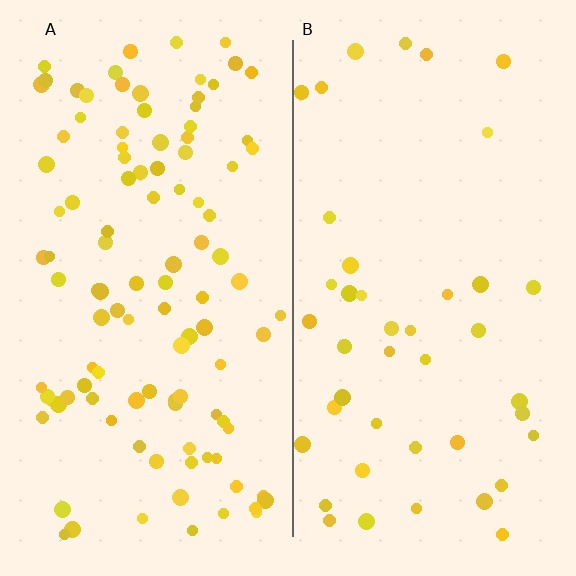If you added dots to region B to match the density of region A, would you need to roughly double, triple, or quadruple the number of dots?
Approximately double.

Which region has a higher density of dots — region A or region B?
A (the left).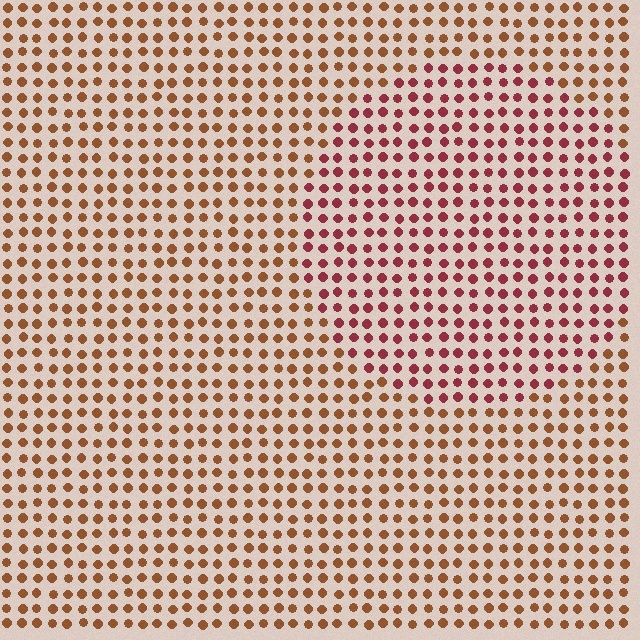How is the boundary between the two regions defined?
The boundary is defined purely by a slight shift in hue (about 34 degrees). Spacing, size, and orientation are identical on both sides.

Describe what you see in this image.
The image is filled with small brown elements in a uniform arrangement. A circle-shaped region is visible where the elements are tinted to a slightly different hue, forming a subtle color boundary.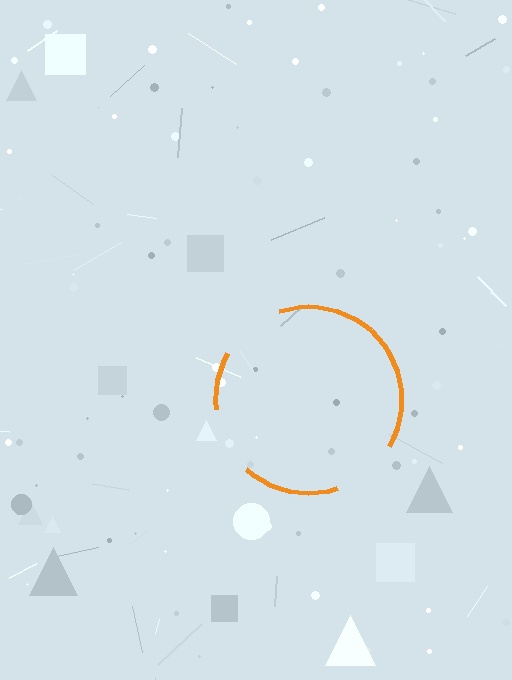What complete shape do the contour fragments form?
The contour fragments form a circle.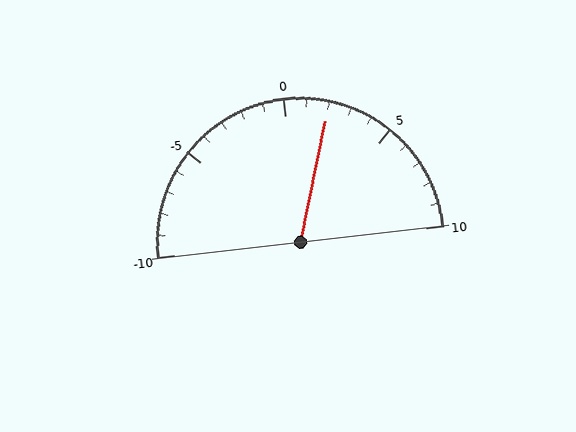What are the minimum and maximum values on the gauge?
The gauge ranges from -10 to 10.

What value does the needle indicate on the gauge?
The needle indicates approximately 2.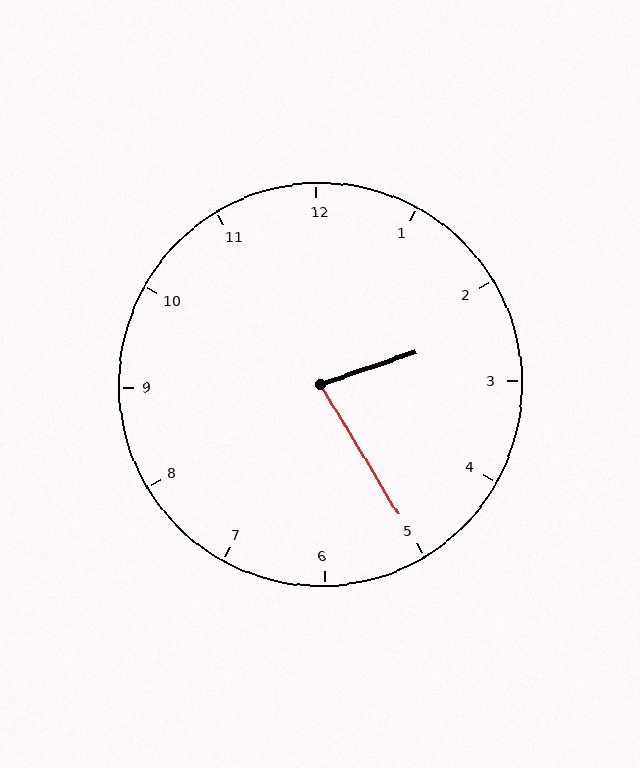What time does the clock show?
2:25.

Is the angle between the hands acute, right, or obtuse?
It is acute.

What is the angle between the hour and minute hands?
Approximately 78 degrees.